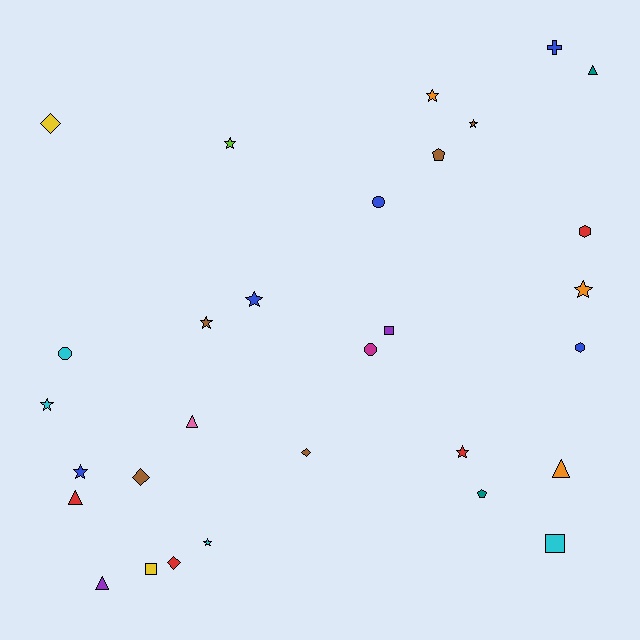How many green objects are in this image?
There are no green objects.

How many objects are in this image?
There are 30 objects.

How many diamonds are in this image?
There are 4 diamonds.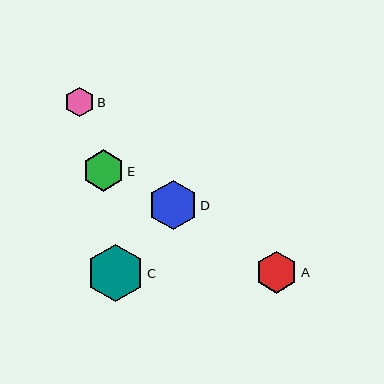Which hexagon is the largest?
Hexagon C is the largest with a size of approximately 57 pixels.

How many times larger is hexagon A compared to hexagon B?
Hexagon A is approximately 1.4 times the size of hexagon B.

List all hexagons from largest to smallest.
From largest to smallest: C, D, A, E, B.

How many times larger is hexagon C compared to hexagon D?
Hexagon C is approximately 1.2 times the size of hexagon D.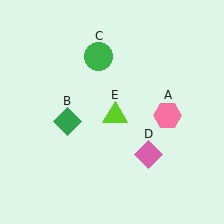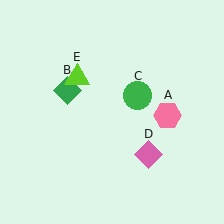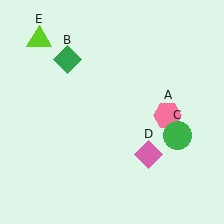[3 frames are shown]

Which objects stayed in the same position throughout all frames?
Pink hexagon (object A) and pink diamond (object D) remained stationary.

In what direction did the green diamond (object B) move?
The green diamond (object B) moved up.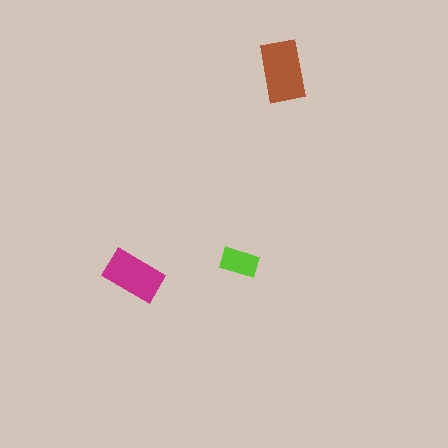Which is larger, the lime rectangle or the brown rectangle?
The brown one.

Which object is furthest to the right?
The brown rectangle is rightmost.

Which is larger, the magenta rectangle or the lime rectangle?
The magenta one.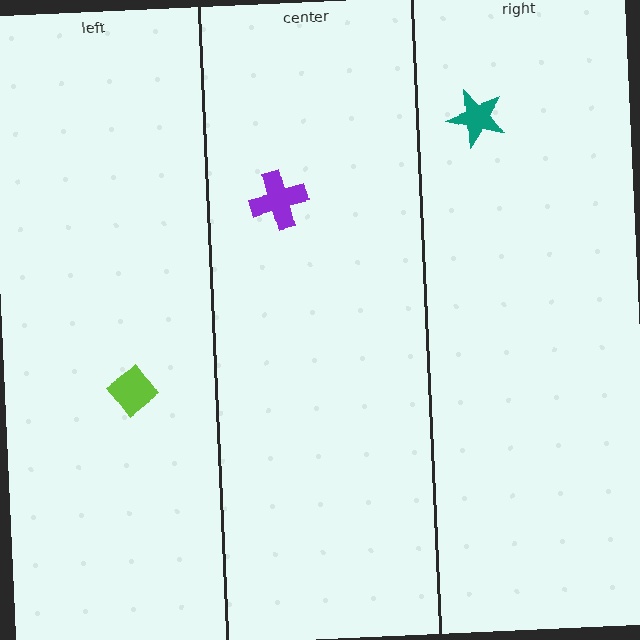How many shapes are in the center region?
1.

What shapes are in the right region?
The teal star.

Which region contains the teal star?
The right region.